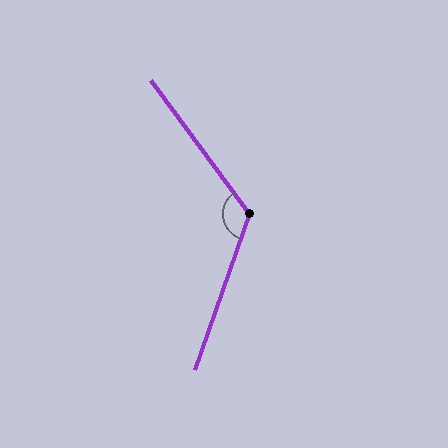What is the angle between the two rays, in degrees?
Approximately 125 degrees.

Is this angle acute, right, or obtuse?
It is obtuse.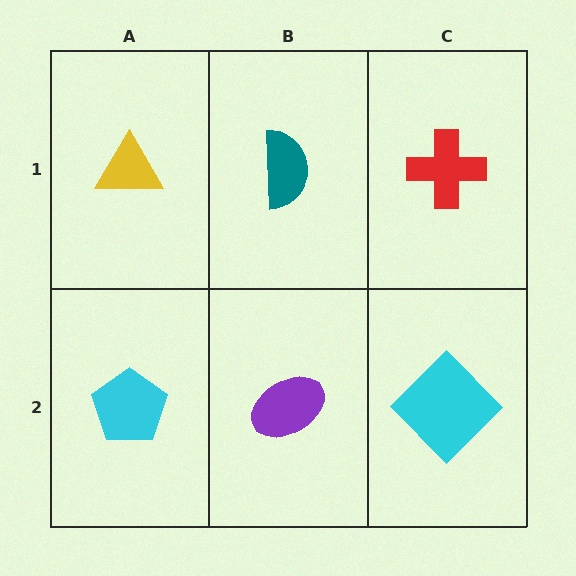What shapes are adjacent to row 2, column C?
A red cross (row 1, column C), a purple ellipse (row 2, column B).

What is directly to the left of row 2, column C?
A purple ellipse.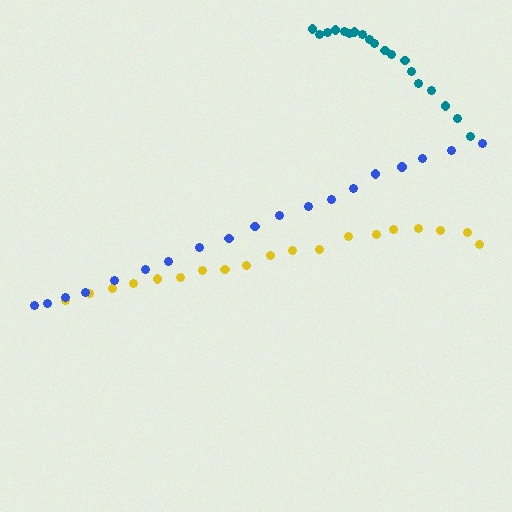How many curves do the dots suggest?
There are 3 distinct paths.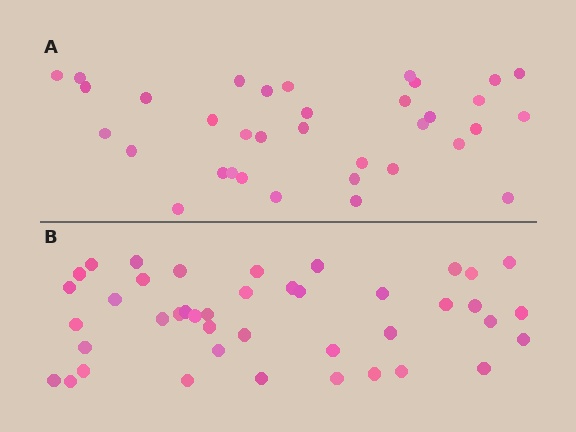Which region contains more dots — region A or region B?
Region B (the bottom region) has more dots.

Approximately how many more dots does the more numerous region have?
Region B has roughly 8 or so more dots than region A.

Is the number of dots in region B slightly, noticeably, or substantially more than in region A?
Region B has only slightly more — the two regions are fairly close. The ratio is roughly 1.2 to 1.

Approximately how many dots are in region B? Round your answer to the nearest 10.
About 40 dots. (The exact count is 42, which rounds to 40.)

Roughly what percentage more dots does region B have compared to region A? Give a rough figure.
About 20% more.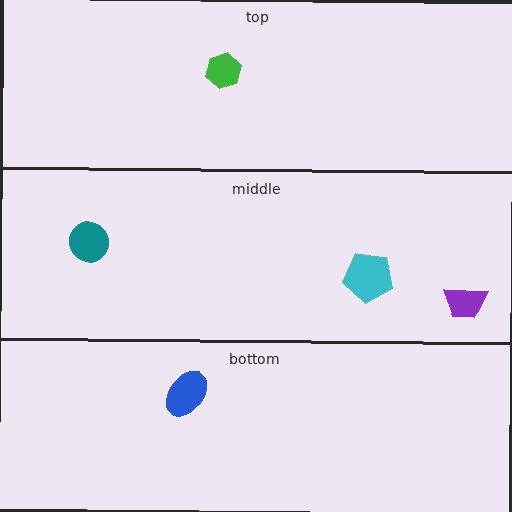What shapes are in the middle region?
The purple trapezoid, the teal circle, the cyan pentagon.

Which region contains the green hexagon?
The top region.